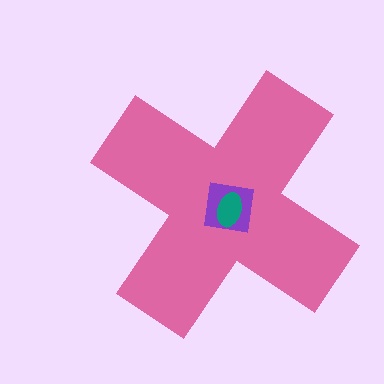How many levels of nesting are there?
3.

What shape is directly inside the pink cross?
The purple square.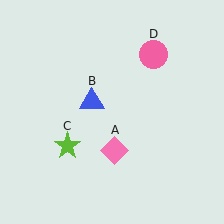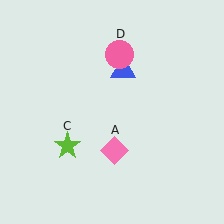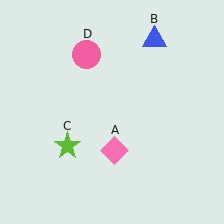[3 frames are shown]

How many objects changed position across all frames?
2 objects changed position: blue triangle (object B), pink circle (object D).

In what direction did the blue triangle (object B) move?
The blue triangle (object B) moved up and to the right.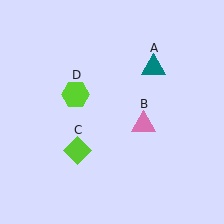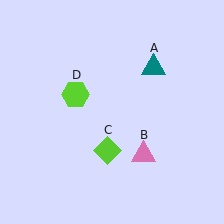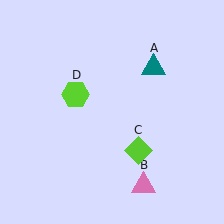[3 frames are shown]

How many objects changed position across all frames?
2 objects changed position: pink triangle (object B), lime diamond (object C).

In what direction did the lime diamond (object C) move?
The lime diamond (object C) moved right.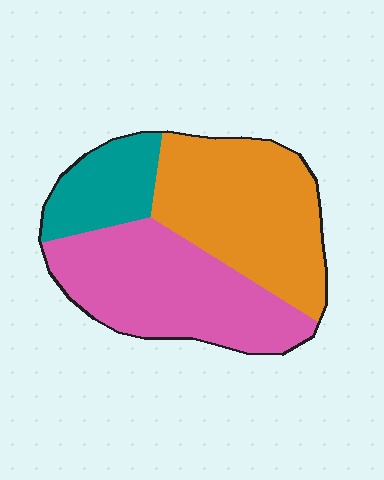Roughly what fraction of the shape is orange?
Orange covers 42% of the shape.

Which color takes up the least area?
Teal, at roughly 15%.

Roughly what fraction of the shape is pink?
Pink takes up between a quarter and a half of the shape.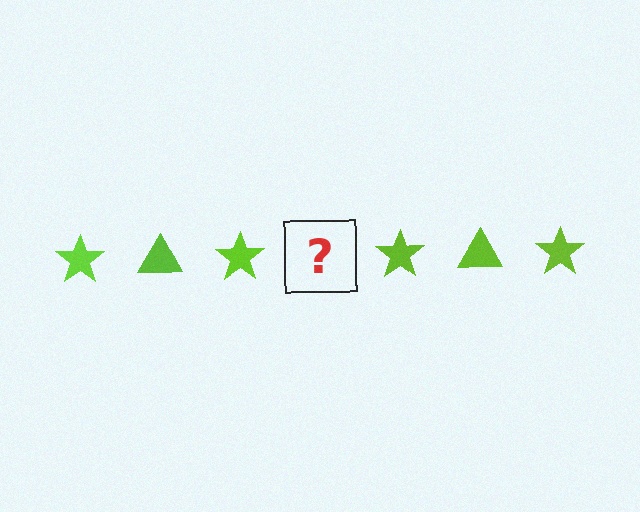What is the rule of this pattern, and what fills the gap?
The rule is that the pattern cycles through star, triangle shapes in lime. The gap should be filled with a lime triangle.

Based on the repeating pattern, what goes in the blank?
The blank should be a lime triangle.